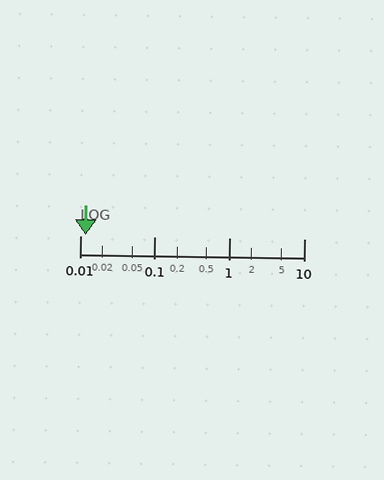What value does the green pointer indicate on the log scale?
The pointer indicates approximately 0.012.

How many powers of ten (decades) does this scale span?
The scale spans 3 decades, from 0.01 to 10.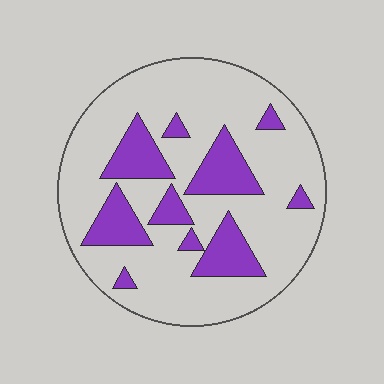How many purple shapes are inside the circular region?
10.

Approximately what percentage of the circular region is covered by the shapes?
Approximately 25%.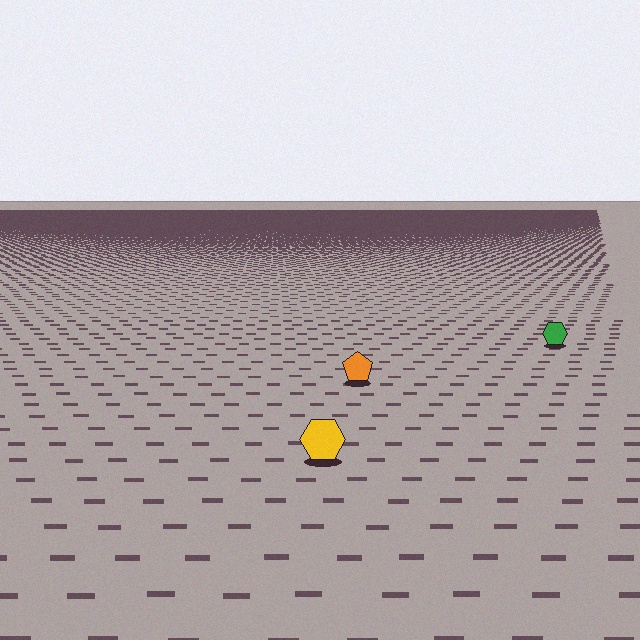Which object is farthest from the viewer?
The green hexagon is farthest from the viewer. It appears smaller and the ground texture around it is denser.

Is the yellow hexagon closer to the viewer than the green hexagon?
Yes. The yellow hexagon is closer — you can tell from the texture gradient: the ground texture is coarser near it.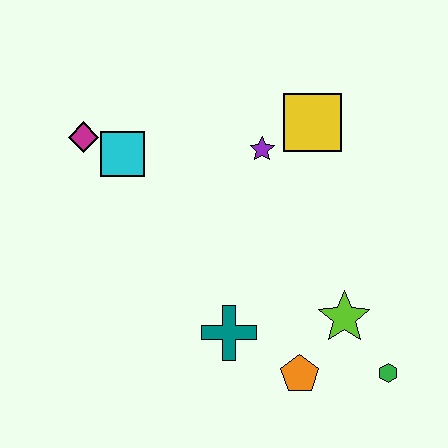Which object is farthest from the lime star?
The magenta diamond is farthest from the lime star.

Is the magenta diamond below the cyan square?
No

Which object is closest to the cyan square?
The magenta diamond is closest to the cyan square.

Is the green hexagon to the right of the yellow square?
Yes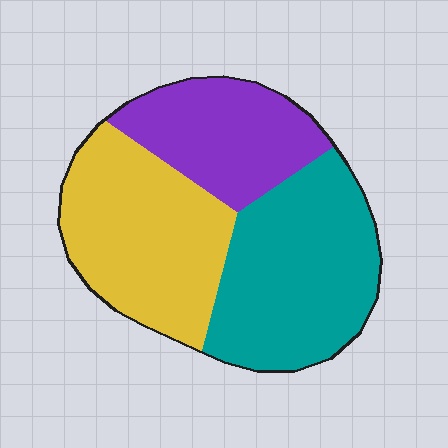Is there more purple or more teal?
Teal.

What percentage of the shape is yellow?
Yellow takes up between a quarter and a half of the shape.